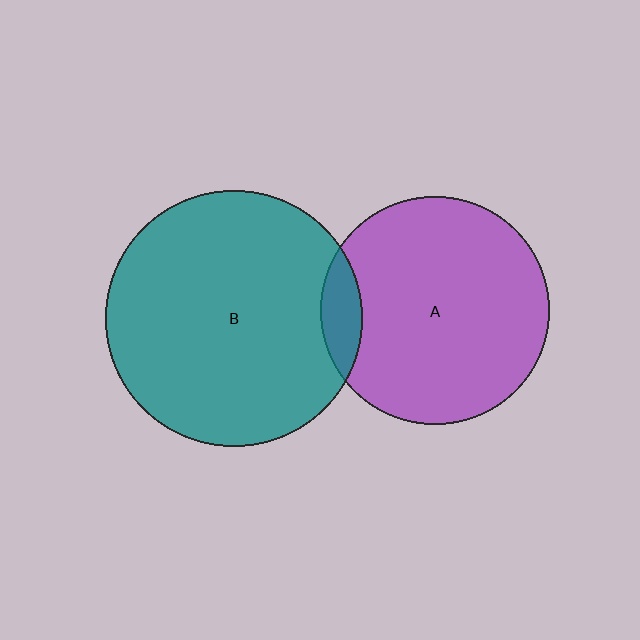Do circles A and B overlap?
Yes.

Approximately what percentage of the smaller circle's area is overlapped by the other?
Approximately 10%.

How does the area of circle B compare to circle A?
Approximately 1.3 times.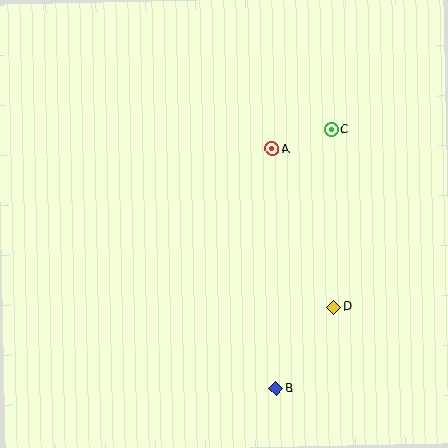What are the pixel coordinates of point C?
Point C is at (331, 130).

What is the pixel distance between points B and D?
The distance between B and D is 100 pixels.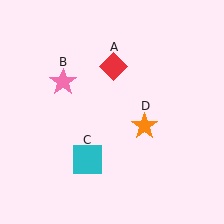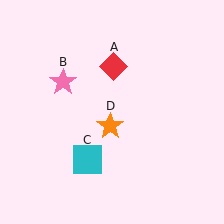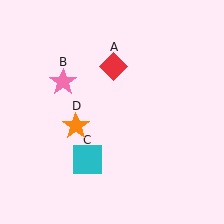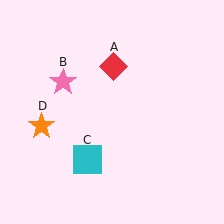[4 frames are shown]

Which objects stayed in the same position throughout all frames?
Red diamond (object A) and pink star (object B) and cyan square (object C) remained stationary.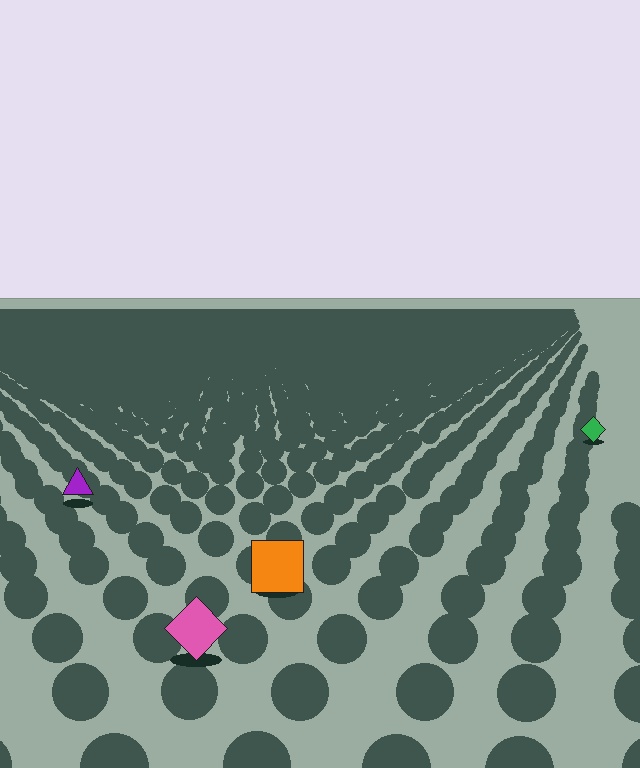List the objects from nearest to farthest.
From nearest to farthest: the pink diamond, the orange square, the purple triangle, the green diamond.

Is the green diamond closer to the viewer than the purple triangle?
No. The purple triangle is closer — you can tell from the texture gradient: the ground texture is coarser near it.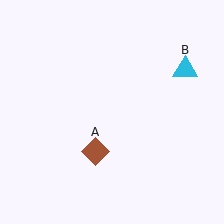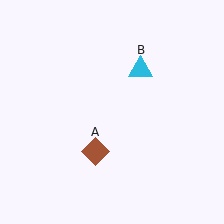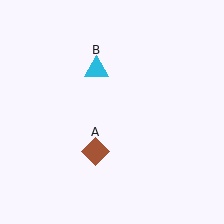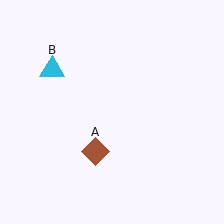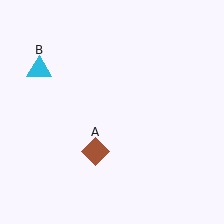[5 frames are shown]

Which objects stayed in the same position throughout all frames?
Brown diamond (object A) remained stationary.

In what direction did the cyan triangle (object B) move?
The cyan triangle (object B) moved left.